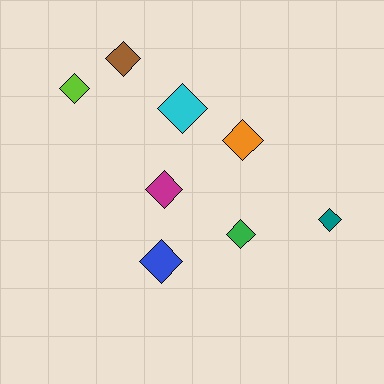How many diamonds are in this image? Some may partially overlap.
There are 8 diamonds.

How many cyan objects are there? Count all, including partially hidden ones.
There is 1 cyan object.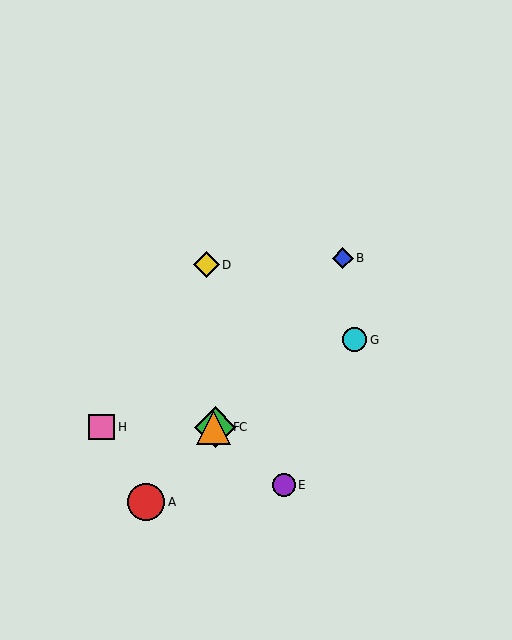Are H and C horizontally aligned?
Yes, both are at y≈427.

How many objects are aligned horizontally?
3 objects (C, F, H) are aligned horizontally.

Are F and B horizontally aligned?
No, F is at y≈427 and B is at y≈258.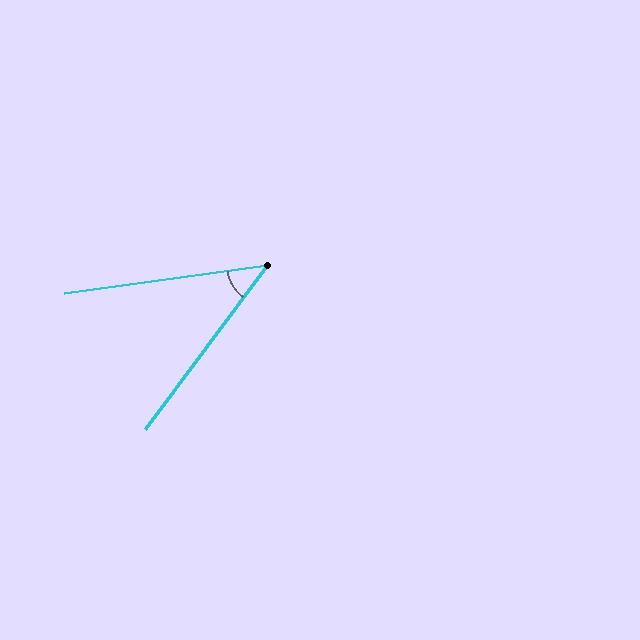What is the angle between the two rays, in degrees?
Approximately 45 degrees.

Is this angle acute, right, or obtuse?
It is acute.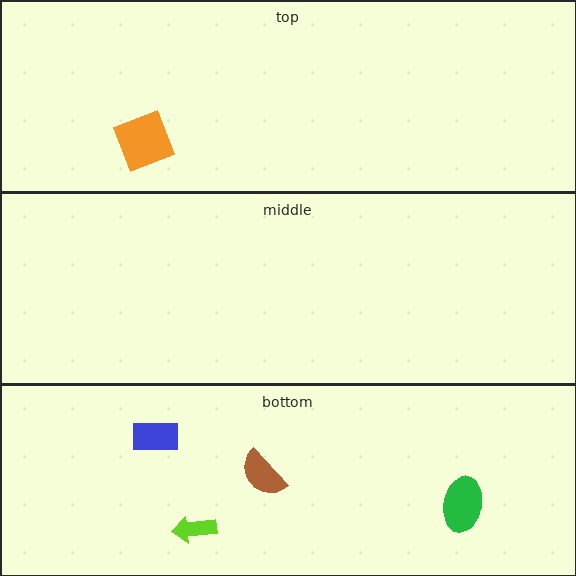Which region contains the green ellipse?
The bottom region.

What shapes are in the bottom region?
The brown semicircle, the blue rectangle, the green ellipse, the lime arrow.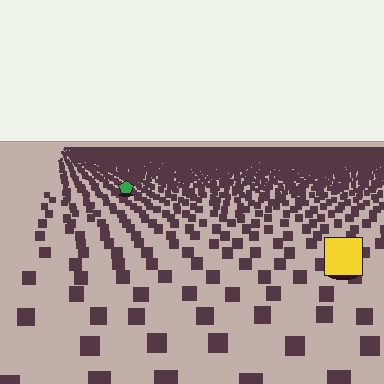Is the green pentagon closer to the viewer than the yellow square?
No. The yellow square is closer — you can tell from the texture gradient: the ground texture is coarser near it.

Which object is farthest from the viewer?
The green pentagon is farthest from the viewer. It appears smaller and the ground texture around it is denser.